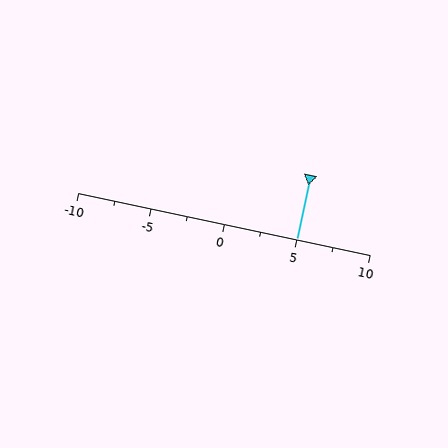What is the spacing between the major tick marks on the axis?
The major ticks are spaced 5 apart.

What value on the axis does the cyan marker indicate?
The marker indicates approximately 5.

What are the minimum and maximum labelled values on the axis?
The axis runs from -10 to 10.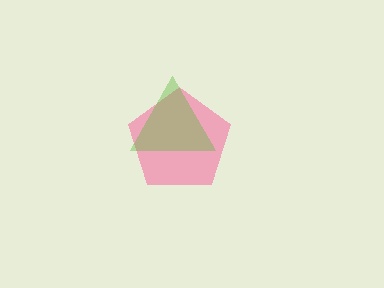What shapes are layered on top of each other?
The layered shapes are: a pink pentagon, a lime triangle.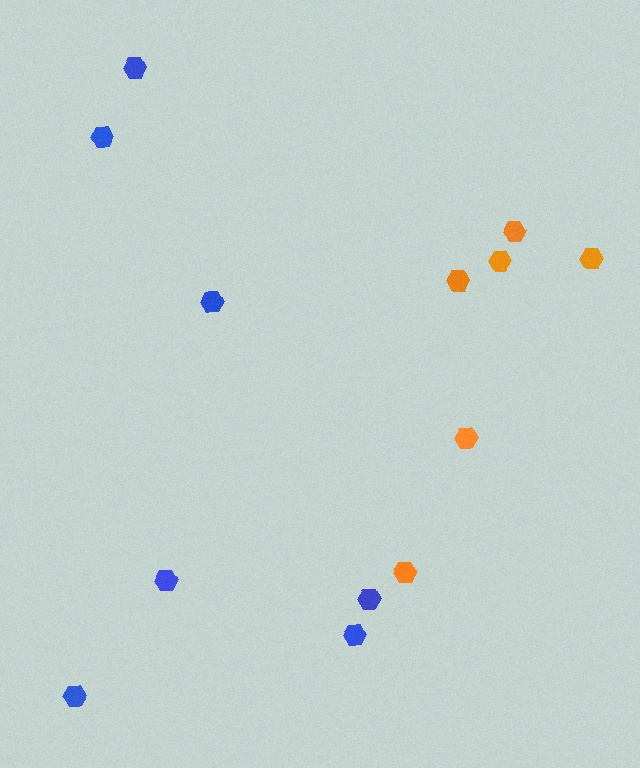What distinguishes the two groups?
There are 2 groups: one group of blue hexagons (7) and one group of orange hexagons (6).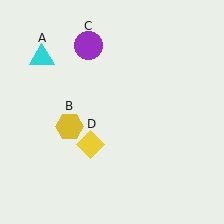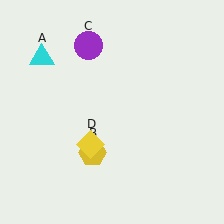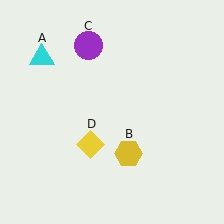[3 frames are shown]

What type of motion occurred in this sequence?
The yellow hexagon (object B) rotated counterclockwise around the center of the scene.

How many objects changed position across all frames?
1 object changed position: yellow hexagon (object B).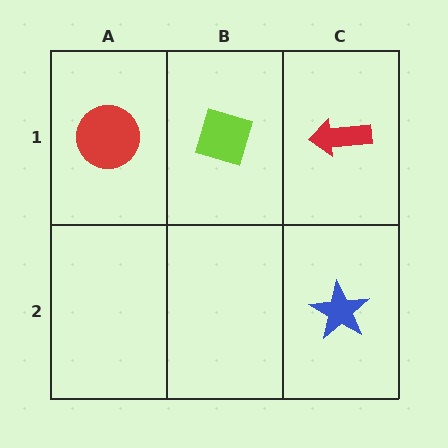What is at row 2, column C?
A blue star.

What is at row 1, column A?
A red circle.